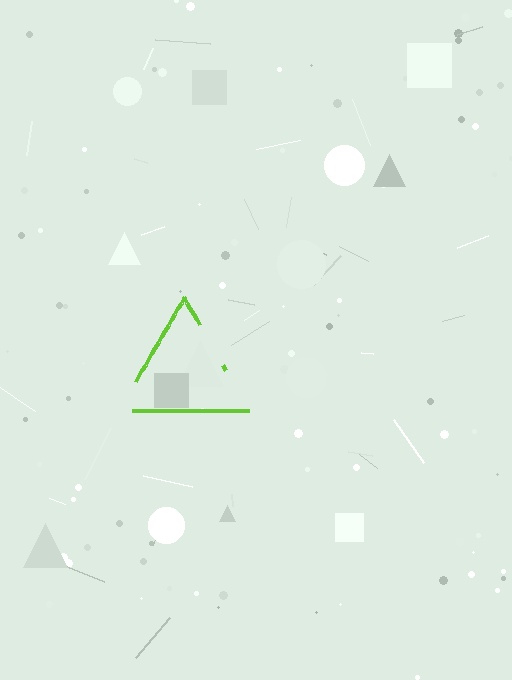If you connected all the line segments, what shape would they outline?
They would outline a triangle.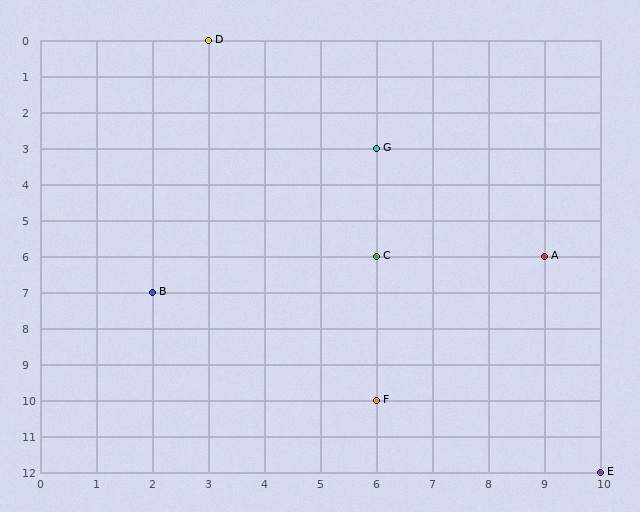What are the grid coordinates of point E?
Point E is at grid coordinates (10, 12).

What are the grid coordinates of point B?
Point B is at grid coordinates (2, 7).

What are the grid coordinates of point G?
Point G is at grid coordinates (6, 3).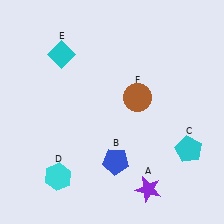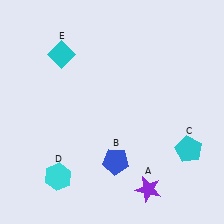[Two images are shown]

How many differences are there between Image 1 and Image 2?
There is 1 difference between the two images.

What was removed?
The brown circle (F) was removed in Image 2.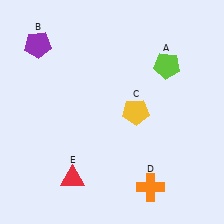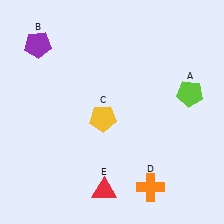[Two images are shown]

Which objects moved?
The objects that moved are: the lime pentagon (A), the yellow pentagon (C), the red triangle (E).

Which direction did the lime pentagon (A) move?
The lime pentagon (A) moved down.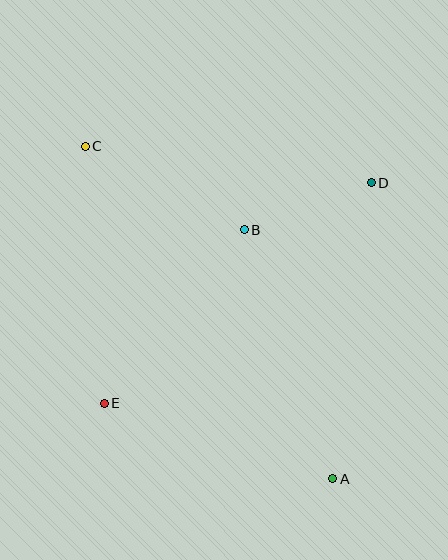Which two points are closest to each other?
Points B and D are closest to each other.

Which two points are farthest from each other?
Points A and C are farthest from each other.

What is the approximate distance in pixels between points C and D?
The distance between C and D is approximately 289 pixels.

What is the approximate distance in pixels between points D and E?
The distance between D and E is approximately 346 pixels.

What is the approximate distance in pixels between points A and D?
The distance between A and D is approximately 298 pixels.